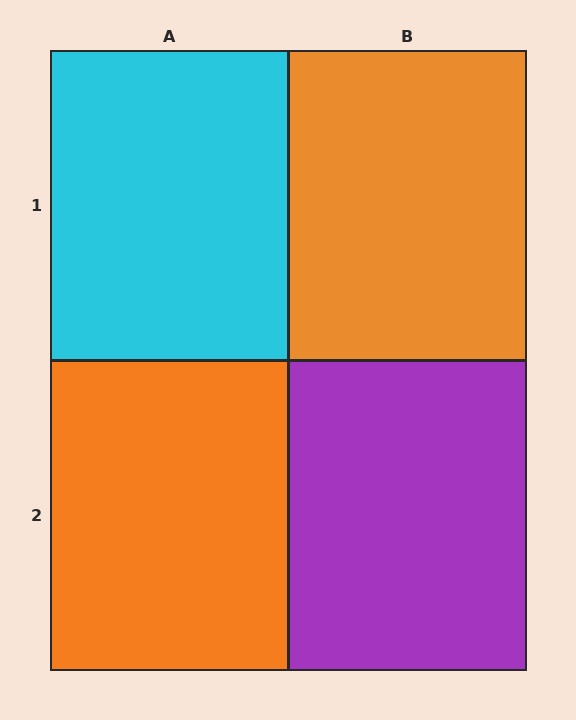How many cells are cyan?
1 cell is cyan.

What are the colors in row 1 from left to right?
Cyan, orange.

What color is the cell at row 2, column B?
Purple.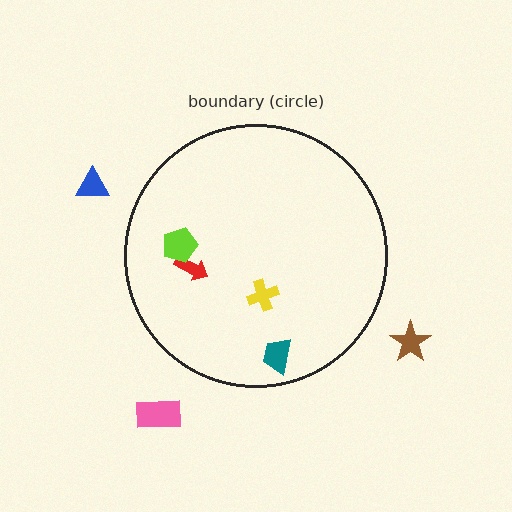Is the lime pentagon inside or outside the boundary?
Inside.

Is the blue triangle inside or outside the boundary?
Outside.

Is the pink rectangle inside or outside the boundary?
Outside.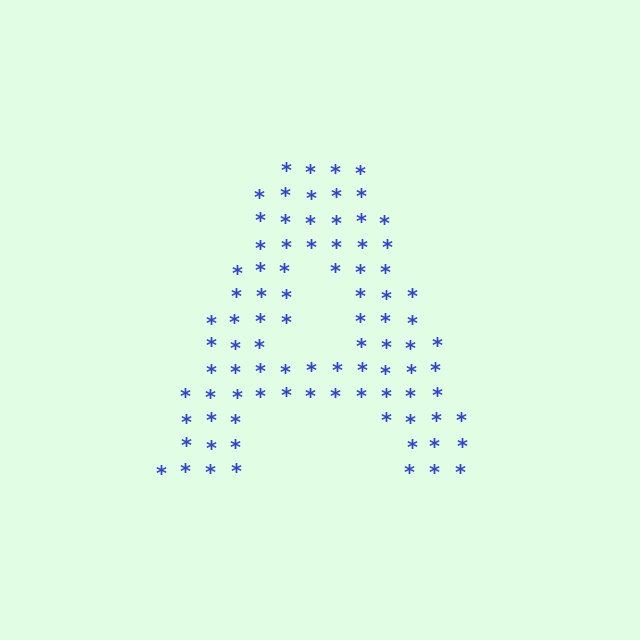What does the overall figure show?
The overall figure shows the letter A.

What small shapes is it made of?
It is made of small asterisks.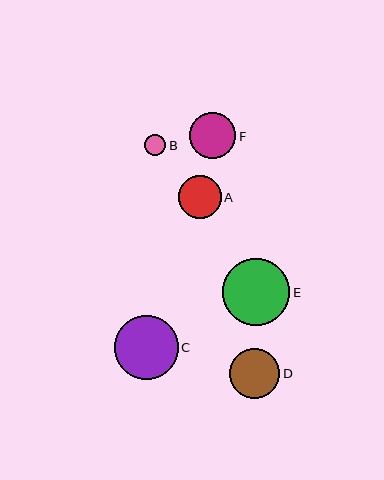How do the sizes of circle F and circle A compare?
Circle F and circle A are approximately the same size.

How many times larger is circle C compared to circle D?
Circle C is approximately 1.3 times the size of circle D.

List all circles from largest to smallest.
From largest to smallest: E, C, D, F, A, B.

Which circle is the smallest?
Circle B is the smallest with a size of approximately 21 pixels.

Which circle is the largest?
Circle E is the largest with a size of approximately 67 pixels.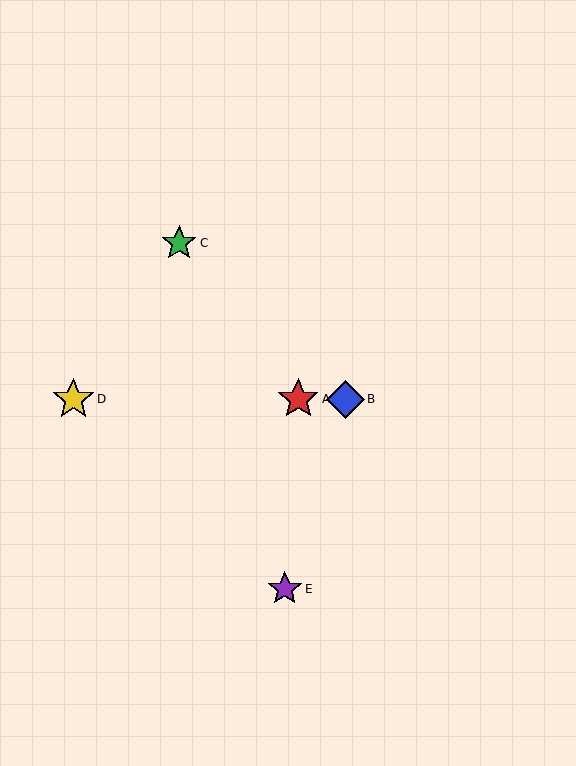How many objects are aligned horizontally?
3 objects (A, B, D) are aligned horizontally.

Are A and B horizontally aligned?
Yes, both are at y≈399.